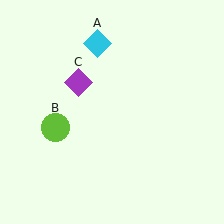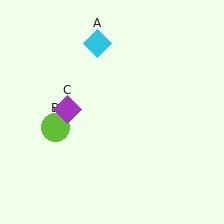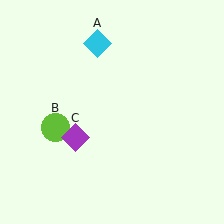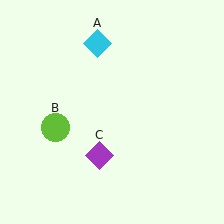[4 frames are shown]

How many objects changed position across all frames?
1 object changed position: purple diamond (object C).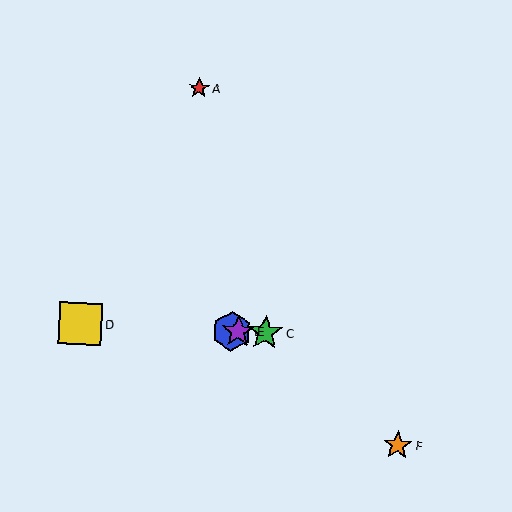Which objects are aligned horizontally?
Objects B, C, D, E are aligned horizontally.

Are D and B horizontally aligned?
Yes, both are at y≈324.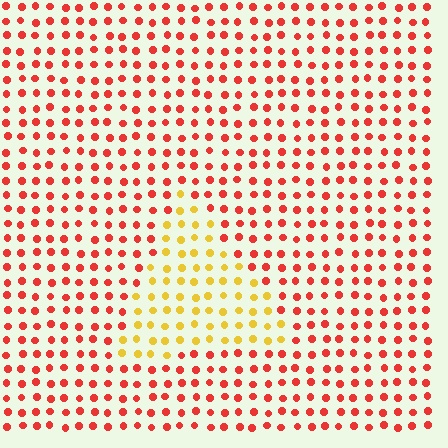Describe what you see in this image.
The image is filled with small red elements in a uniform arrangement. A triangle-shaped region is visible where the elements are tinted to a slightly different hue, forming a subtle color boundary.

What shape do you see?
I see a triangle.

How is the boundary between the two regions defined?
The boundary is defined purely by a slight shift in hue (about 48 degrees). Spacing, size, and orientation are identical on both sides.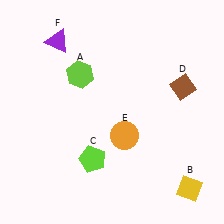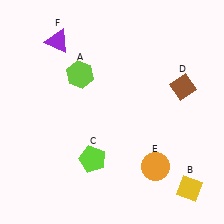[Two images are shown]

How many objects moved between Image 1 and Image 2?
1 object moved between the two images.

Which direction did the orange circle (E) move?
The orange circle (E) moved down.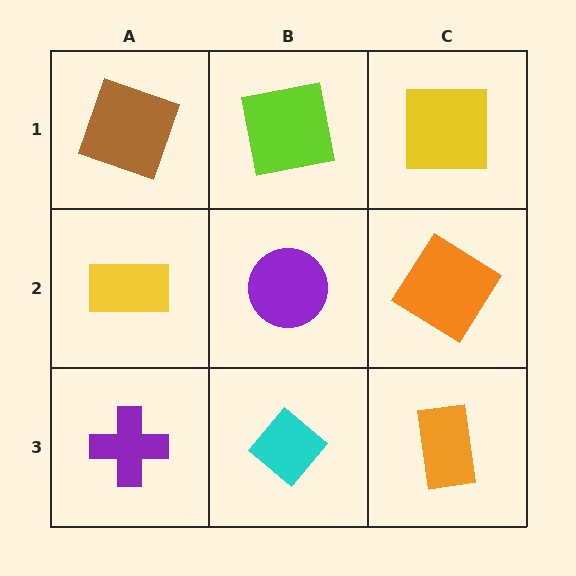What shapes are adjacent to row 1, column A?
A yellow rectangle (row 2, column A), a lime square (row 1, column B).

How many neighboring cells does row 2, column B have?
4.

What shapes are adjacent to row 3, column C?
An orange diamond (row 2, column C), a cyan diamond (row 3, column B).